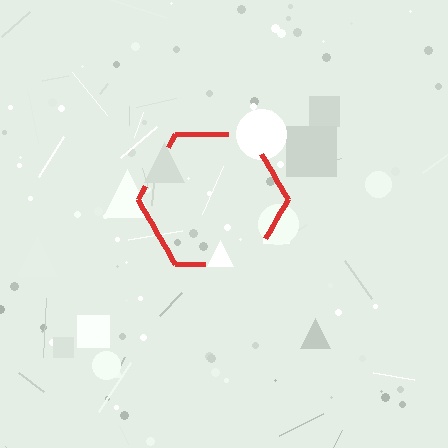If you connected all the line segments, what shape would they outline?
They would outline a hexagon.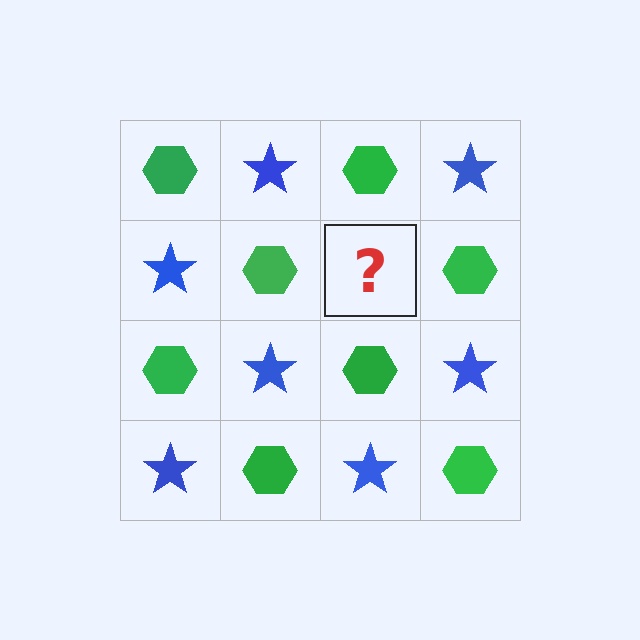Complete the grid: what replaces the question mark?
The question mark should be replaced with a blue star.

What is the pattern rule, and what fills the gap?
The rule is that it alternates green hexagon and blue star in a checkerboard pattern. The gap should be filled with a blue star.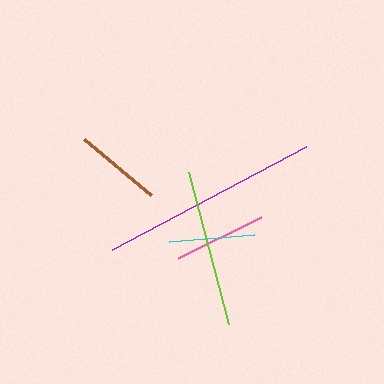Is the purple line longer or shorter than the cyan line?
The purple line is longer than the cyan line.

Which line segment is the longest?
The purple line is the longest at approximately 219 pixels.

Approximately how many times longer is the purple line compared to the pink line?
The purple line is approximately 2.4 times the length of the pink line.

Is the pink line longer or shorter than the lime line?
The lime line is longer than the pink line.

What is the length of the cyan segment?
The cyan segment is approximately 86 pixels long.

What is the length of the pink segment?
The pink segment is approximately 93 pixels long.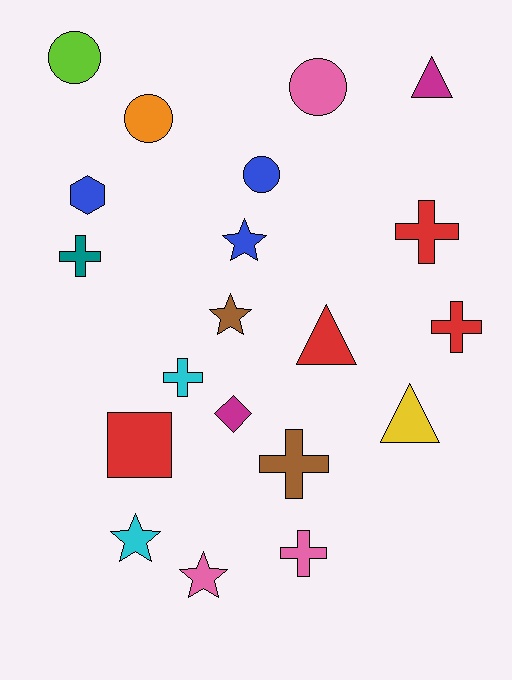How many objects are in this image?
There are 20 objects.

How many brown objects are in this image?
There are 2 brown objects.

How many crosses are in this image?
There are 6 crosses.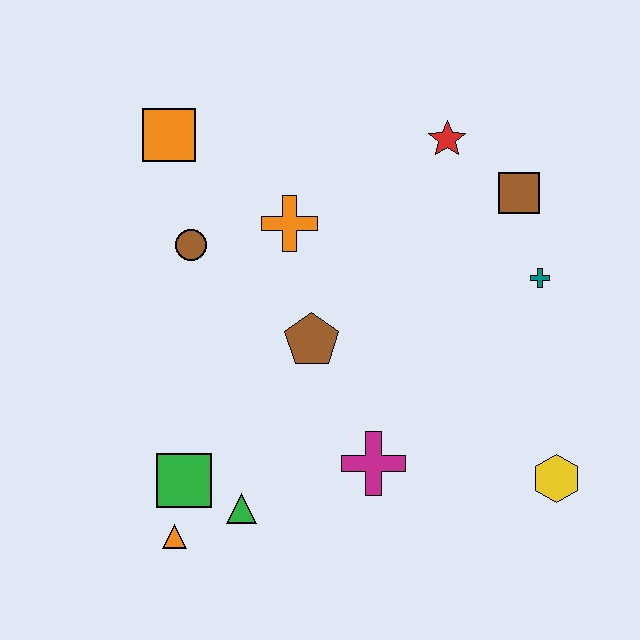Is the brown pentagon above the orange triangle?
Yes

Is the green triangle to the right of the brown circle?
Yes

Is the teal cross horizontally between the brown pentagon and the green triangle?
No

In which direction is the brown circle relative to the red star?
The brown circle is to the left of the red star.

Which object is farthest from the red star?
The orange triangle is farthest from the red star.